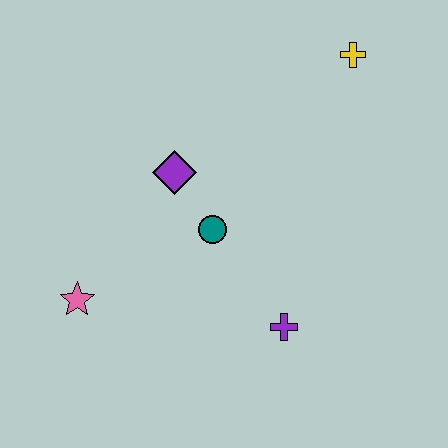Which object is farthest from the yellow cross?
The pink star is farthest from the yellow cross.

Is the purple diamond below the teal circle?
No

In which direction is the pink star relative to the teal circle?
The pink star is to the left of the teal circle.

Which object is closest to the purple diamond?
The teal circle is closest to the purple diamond.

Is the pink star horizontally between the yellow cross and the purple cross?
No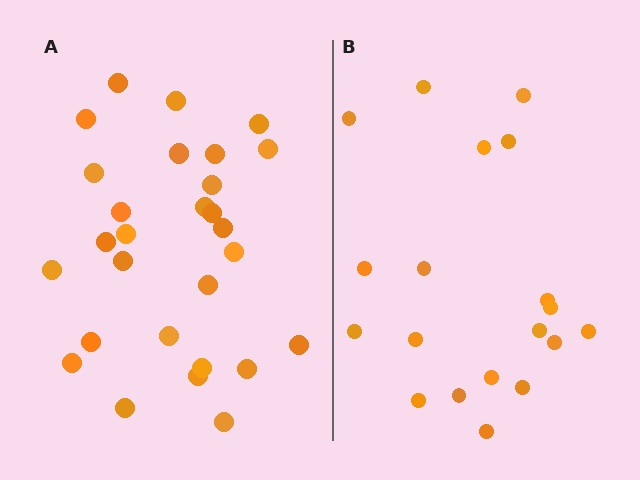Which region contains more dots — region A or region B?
Region A (the left region) has more dots.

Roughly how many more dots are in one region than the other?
Region A has roughly 8 or so more dots than region B.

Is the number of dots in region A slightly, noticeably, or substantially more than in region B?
Region A has substantially more. The ratio is roughly 1.5 to 1.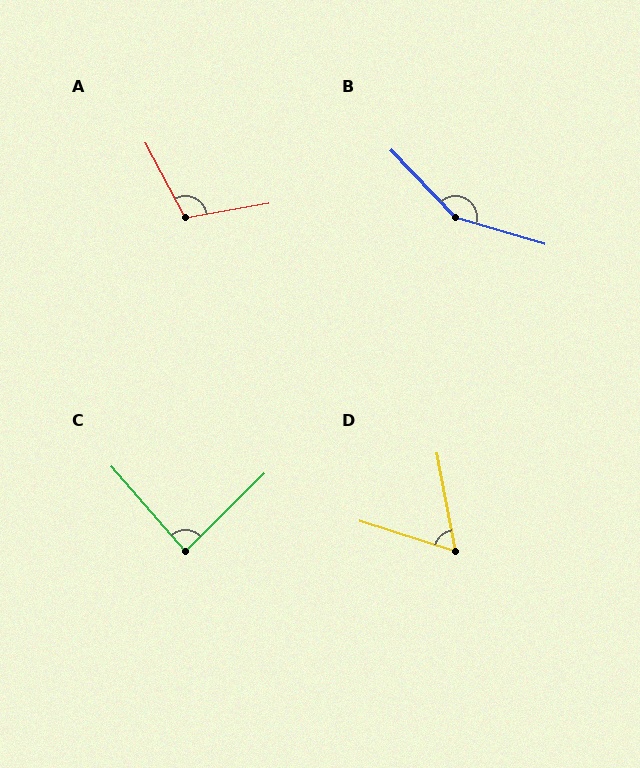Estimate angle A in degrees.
Approximately 108 degrees.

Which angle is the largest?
B, at approximately 150 degrees.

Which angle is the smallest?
D, at approximately 62 degrees.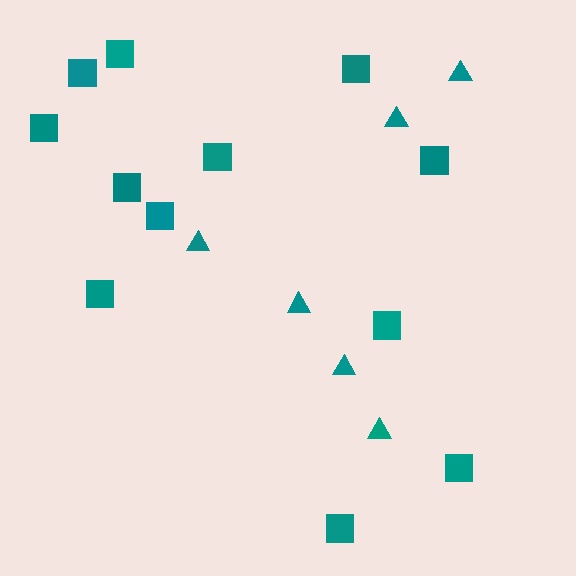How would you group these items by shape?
There are 2 groups: one group of triangles (6) and one group of squares (12).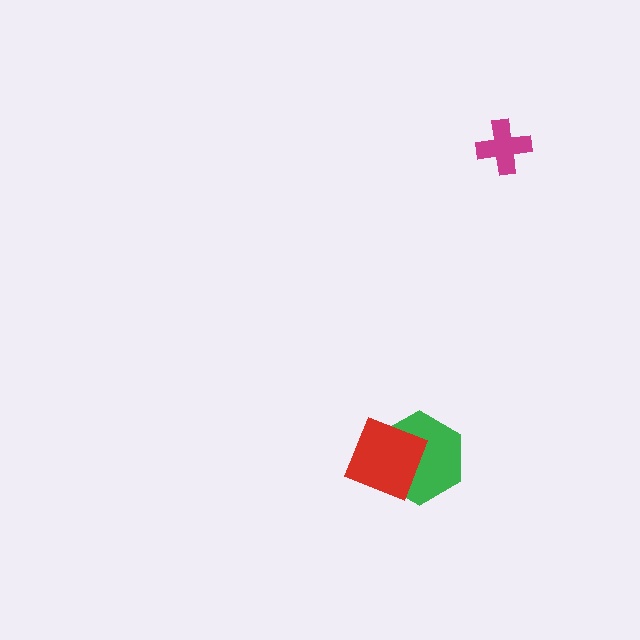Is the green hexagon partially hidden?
Yes, it is partially covered by another shape.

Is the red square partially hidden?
No, no other shape covers it.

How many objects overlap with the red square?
1 object overlaps with the red square.